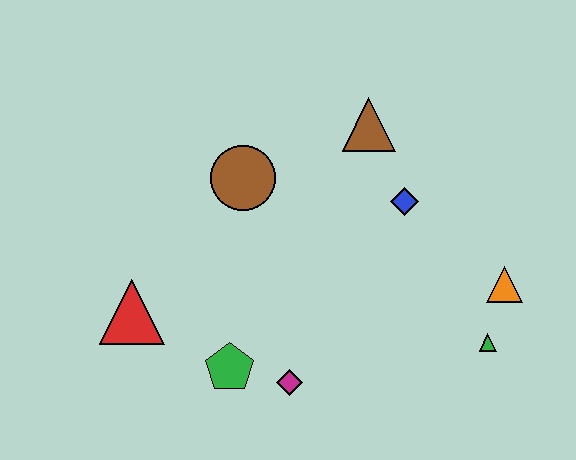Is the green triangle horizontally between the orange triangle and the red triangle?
Yes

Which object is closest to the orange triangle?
The green triangle is closest to the orange triangle.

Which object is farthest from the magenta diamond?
The brown triangle is farthest from the magenta diamond.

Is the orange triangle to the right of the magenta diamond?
Yes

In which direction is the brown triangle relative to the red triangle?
The brown triangle is to the right of the red triangle.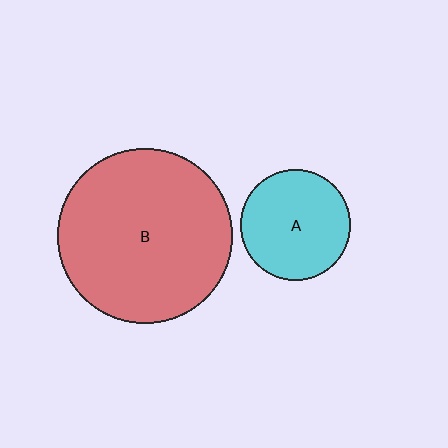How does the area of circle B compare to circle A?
Approximately 2.5 times.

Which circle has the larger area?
Circle B (red).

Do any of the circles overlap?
No, none of the circles overlap.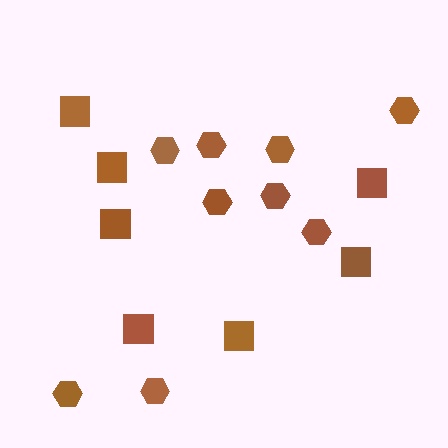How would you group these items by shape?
There are 2 groups: one group of squares (7) and one group of hexagons (9).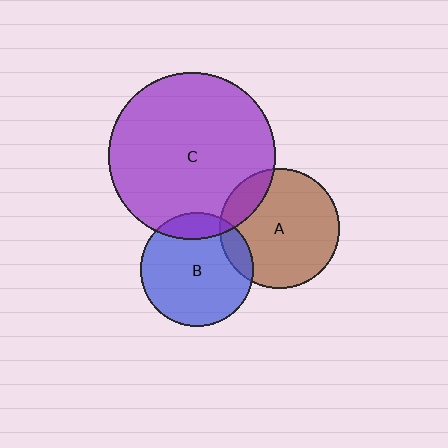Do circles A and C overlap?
Yes.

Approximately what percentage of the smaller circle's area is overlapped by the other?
Approximately 15%.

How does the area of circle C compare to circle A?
Approximately 1.9 times.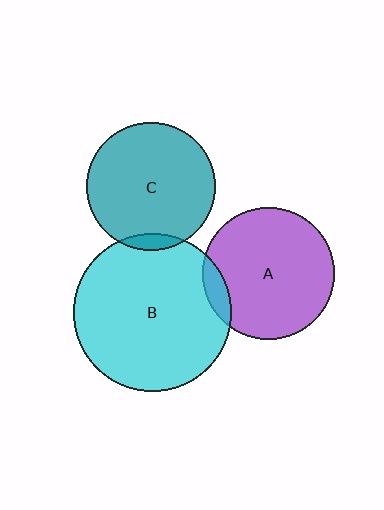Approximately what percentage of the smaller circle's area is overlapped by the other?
Approximately 5%.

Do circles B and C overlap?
Yes.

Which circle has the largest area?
Circle B (cyan).